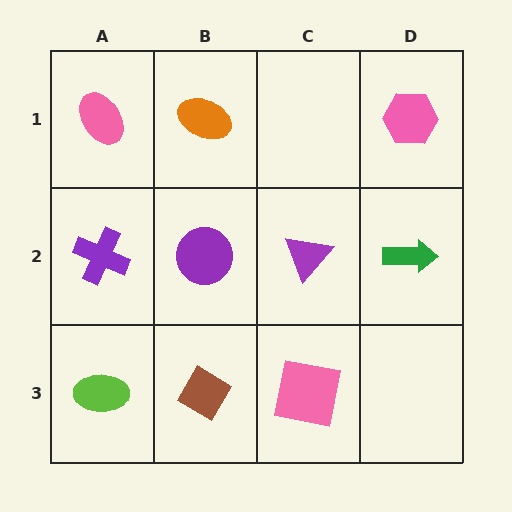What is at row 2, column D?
A green arrow.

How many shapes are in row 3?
3 shapes.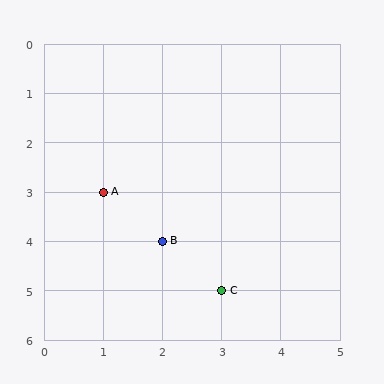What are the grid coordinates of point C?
Point C is at grid coordinates (3, 5).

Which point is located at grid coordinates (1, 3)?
Point A is at (1, 3).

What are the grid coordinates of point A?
Point A is at grid coordinates (1, 3).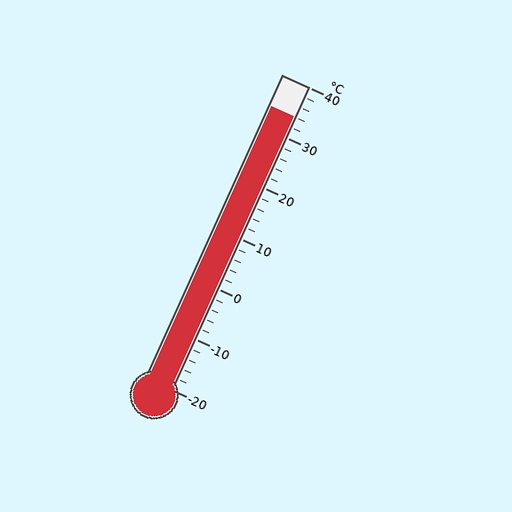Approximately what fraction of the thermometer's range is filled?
The thermometer is filled to approximately 90% of its range.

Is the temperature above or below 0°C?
The temperature is above 0°C.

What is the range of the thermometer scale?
The thermometer scale ranges from -20°C to 40°C.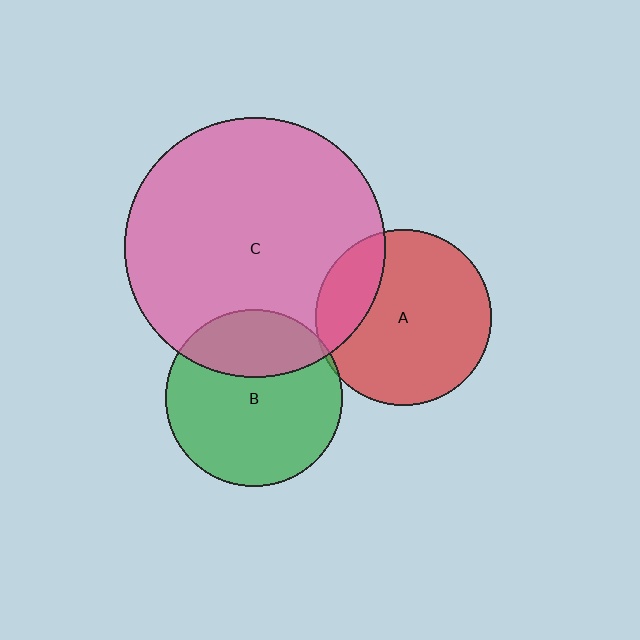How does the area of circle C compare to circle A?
Approximately 2.2 times.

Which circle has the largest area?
Circle C (pink).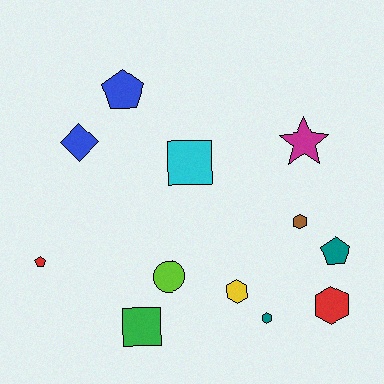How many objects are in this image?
There are 12 objects.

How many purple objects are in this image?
There are no purple objects.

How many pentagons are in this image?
There are 3 pentagons.